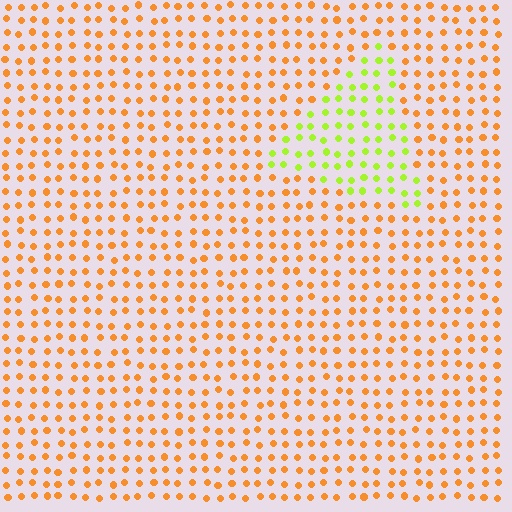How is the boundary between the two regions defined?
The boundary is defined purely by a slight shift in hue (about 55 degrees). Spacing, size, and orientation are identical on both sides.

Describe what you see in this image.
The image is filled with small orange elements in a uniform arrangement. A triangle-shaped region is visible where the elements are tinted to a slightly different hue, forming a subtle color boundary.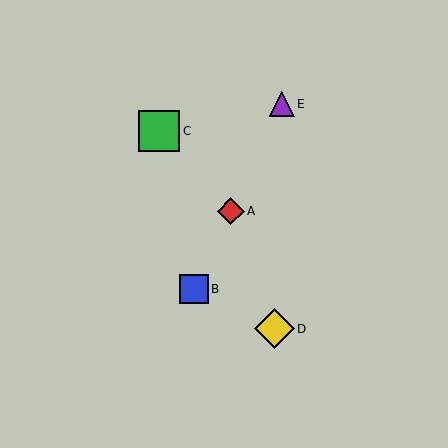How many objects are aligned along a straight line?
3 objects (A, B, E) are aligned along a straight line.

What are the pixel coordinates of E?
Object E is at (282, 104).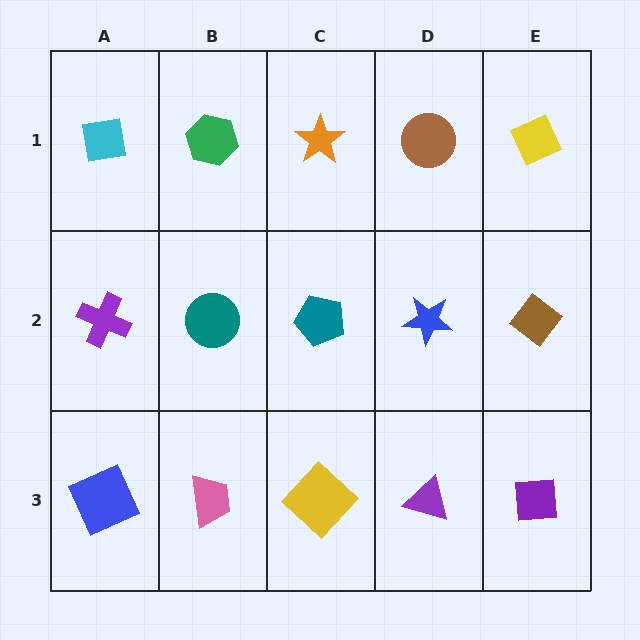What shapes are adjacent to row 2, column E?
A yellow diamond (row 1, column E), a purple square (row 3, column E), a blue star (row 2, column D).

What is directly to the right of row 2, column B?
A teal pentagon.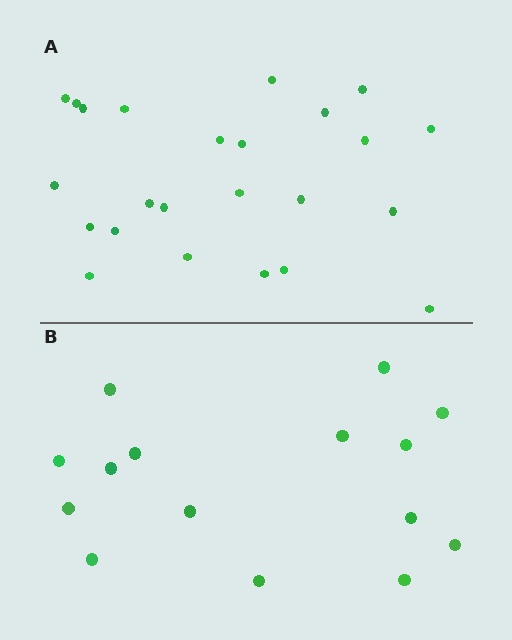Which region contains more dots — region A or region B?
Region A (the top region) has more dots.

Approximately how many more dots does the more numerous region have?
Region A has roughly 8 or so more dots than region B.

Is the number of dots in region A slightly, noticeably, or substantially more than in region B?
Region A has substantially more. The ratio is roughly 1.6 to 1.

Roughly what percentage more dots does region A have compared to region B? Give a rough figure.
About 60% more.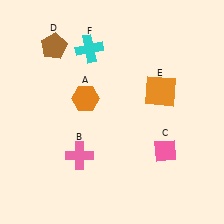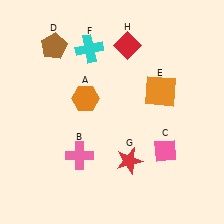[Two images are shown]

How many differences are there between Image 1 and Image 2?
There are 2 differences between the two images.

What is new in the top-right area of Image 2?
A red diamond (H) was added in the top-right area of Image 2.